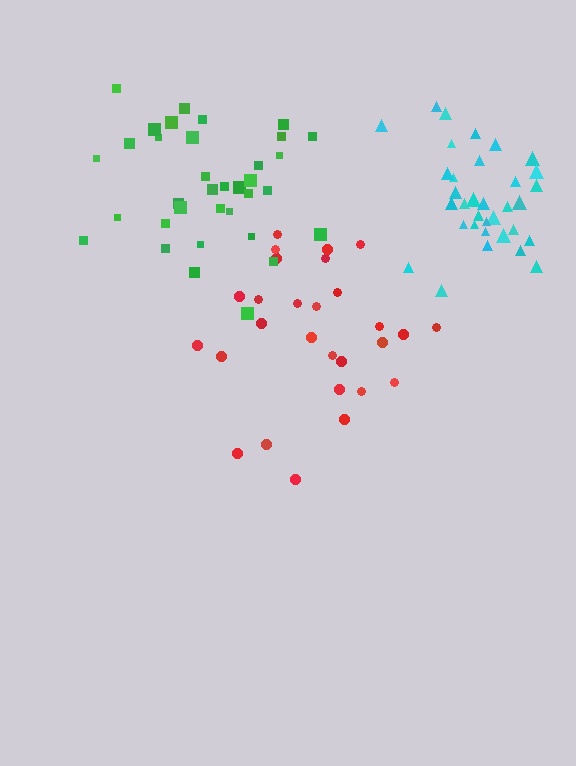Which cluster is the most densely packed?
Cyan.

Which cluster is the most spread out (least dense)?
Red.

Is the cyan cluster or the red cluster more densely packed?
Cyan.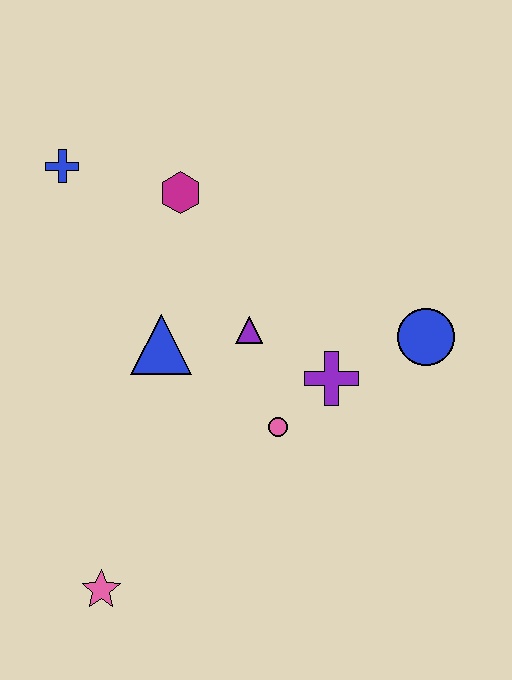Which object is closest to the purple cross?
The pink circle is closest to the purple cross.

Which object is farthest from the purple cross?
The blue cross is farthest from the purple cross.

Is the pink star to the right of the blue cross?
Yes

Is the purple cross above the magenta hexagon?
No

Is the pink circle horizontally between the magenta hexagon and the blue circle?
Yes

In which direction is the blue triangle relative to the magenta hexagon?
The blue triangle is below the magenta hexagon.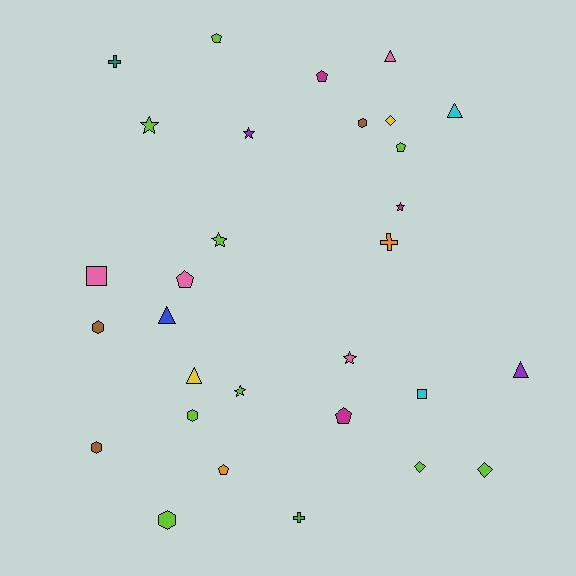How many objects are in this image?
There are 30 objects.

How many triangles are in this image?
There are 5 triangles.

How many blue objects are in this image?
There is 1 blue object.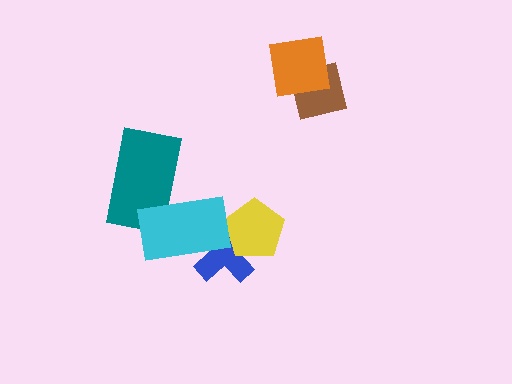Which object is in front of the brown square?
The orange square is in front of the brown square.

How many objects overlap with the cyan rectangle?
2 objects overlap with the cyan rectangle.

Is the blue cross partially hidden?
Yes, it is partially covered by another shape.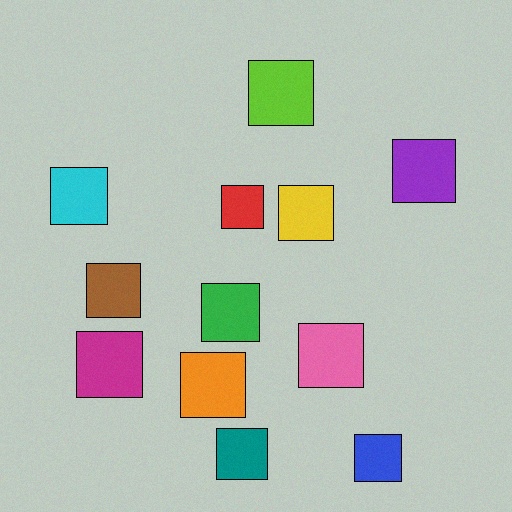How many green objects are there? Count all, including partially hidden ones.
There is 1 green object.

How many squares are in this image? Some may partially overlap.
There are 12 squares.